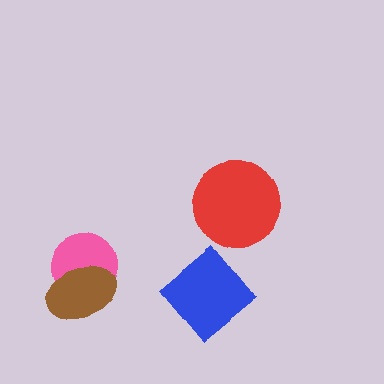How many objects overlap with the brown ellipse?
1 object overlaps with the brown ellipse.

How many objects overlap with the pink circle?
1 object overlaps with the pink circle.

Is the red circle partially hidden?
No, no other shape covers it.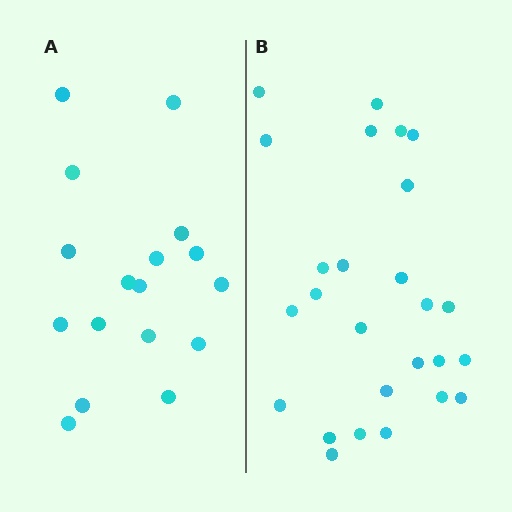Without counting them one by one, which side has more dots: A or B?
Region B (the right region) has more dots.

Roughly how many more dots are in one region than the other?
Region B has roughly 8 or so more dots than region A.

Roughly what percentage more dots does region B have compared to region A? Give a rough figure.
About 55% more.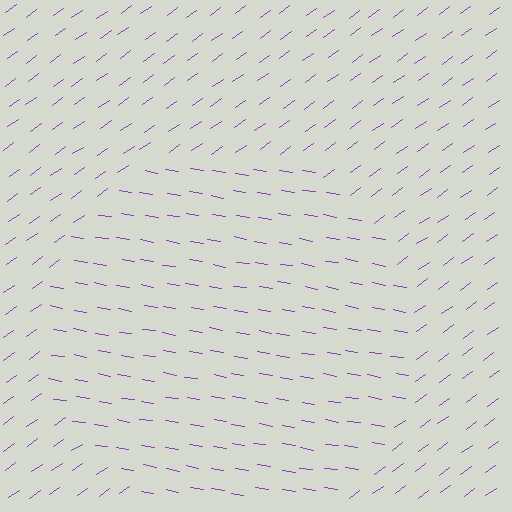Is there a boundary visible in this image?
Yes, there is a texture boundary formed by a change in line orientation.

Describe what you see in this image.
The image is filled with small purple line segments. A circle region in the image has lines oriented differently from the surrounding lines, creating a visible texture boundary.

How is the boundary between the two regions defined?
The boundary is defined purely by a change in line orientation (approximately 45 degrees difference). All lines are the same color and thickness.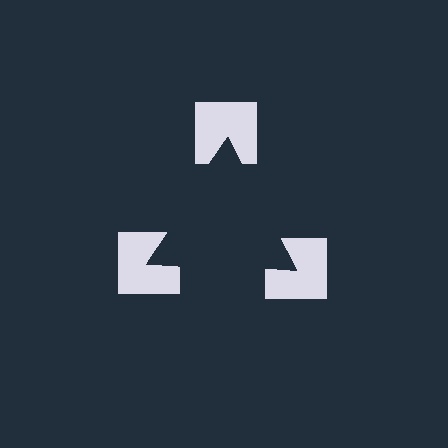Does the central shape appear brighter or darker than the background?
It typically appears slightly darker than the background, even though no actual brightness change is drawn.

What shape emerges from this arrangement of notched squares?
An illusory triangle — its edges are inferred from the aligned wedge cuts in the notched squares, not physically drawn.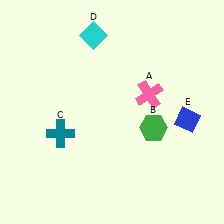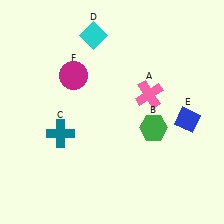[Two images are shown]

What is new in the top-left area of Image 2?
A magenta circle (F) was added in the top-left area of Image 2.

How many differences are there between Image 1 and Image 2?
There is 1 difference between the two images.